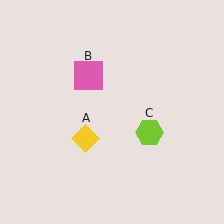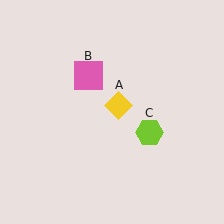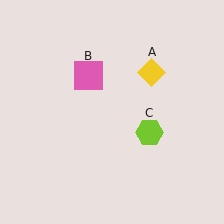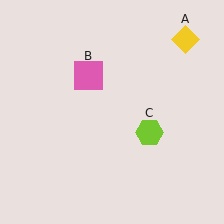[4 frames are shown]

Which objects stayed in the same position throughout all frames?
Pink square (object B) and lime hexagon (object C) remained stationary.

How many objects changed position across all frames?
1 object changed position: yellow diamond (object A).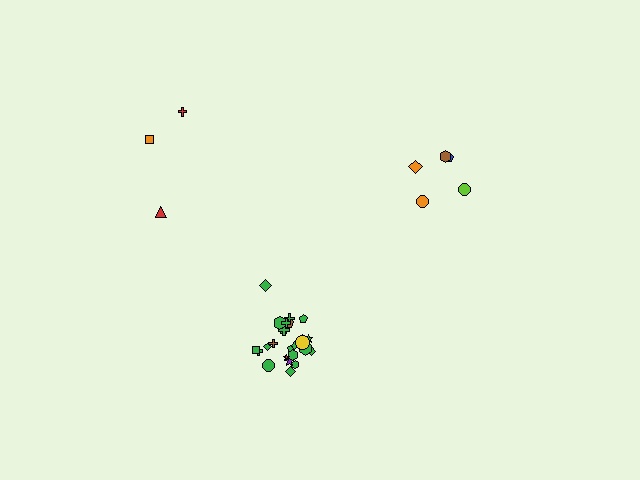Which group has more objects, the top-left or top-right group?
The top-right group.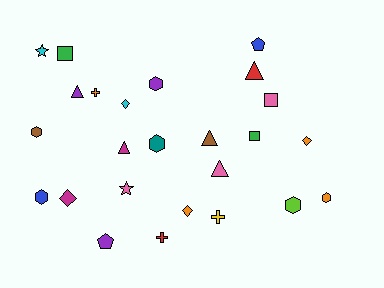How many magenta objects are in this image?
There are 2 magenta objects.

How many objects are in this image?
There are 25 objects.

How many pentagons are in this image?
There are 2 pentagons.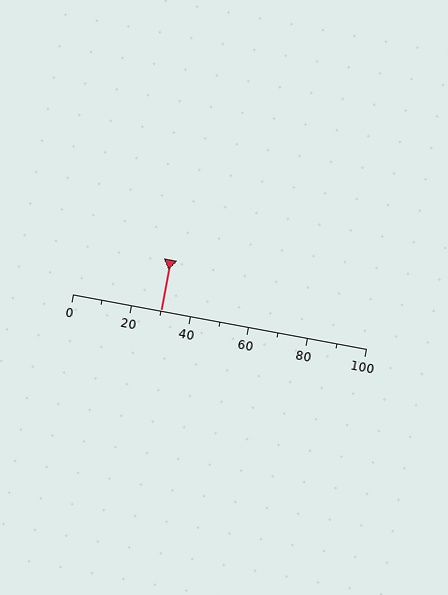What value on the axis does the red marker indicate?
The marker indicates approximately 30.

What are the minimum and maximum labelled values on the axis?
The axis runs from 0 to 100.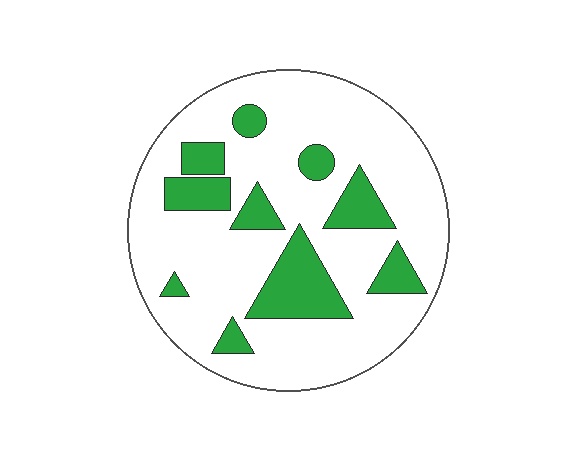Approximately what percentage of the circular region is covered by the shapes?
Approximately 20%.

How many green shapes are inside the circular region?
10.